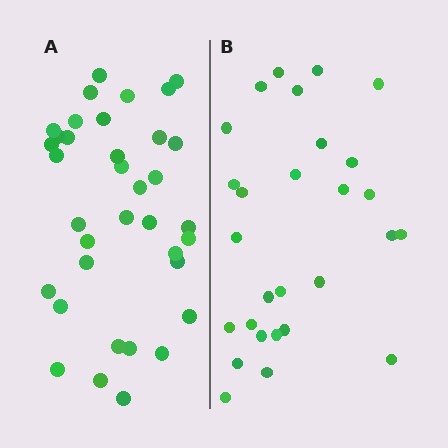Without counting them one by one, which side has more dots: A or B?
Region A (the left region) has more dots.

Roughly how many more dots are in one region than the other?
Region A has roughly 8 or so more dots than region B.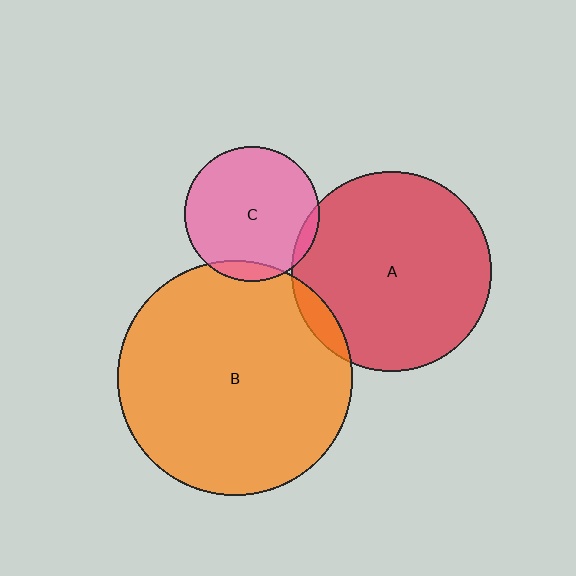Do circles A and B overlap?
Yes.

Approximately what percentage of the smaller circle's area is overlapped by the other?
Approximately 5%.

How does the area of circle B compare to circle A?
Approximately 1.4 times.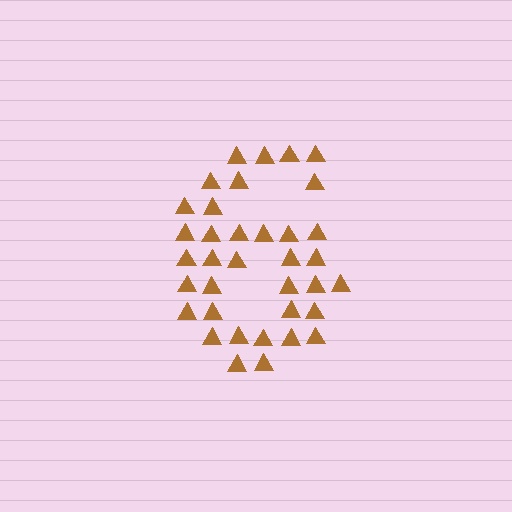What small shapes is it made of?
It is made of small triangles.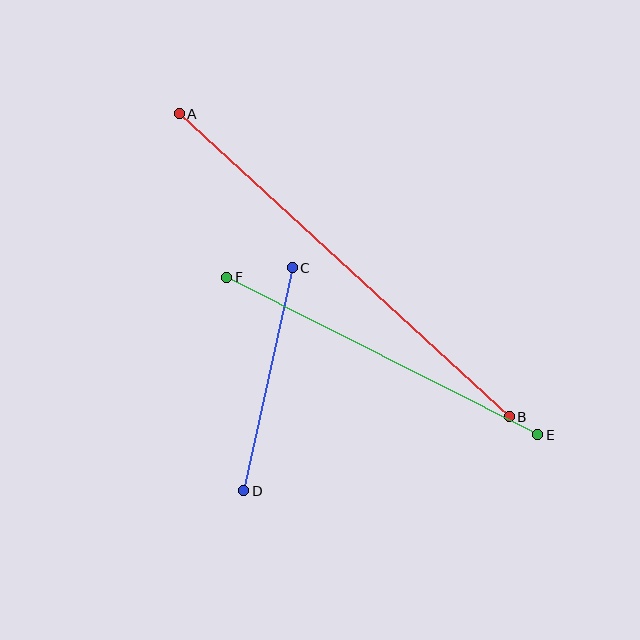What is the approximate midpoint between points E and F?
The midpoint is at approximately (382, 356) pixels.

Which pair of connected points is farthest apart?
Points A and B are farthest apart.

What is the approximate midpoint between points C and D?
The midpoint is at approximately (268, 379) pixels.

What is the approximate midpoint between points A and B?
The midpoint is at approximately (344, 265) pixels.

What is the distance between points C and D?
The distance is approximately 228 pixels.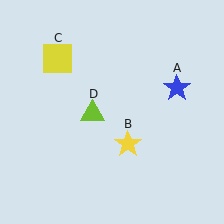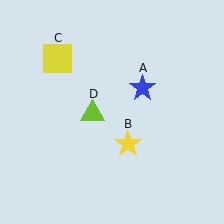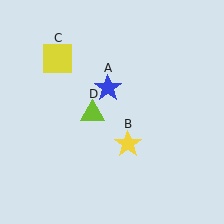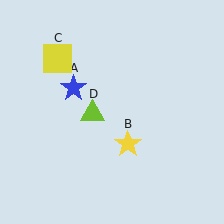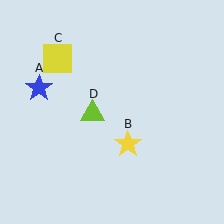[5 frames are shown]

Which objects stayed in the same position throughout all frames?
Yellow star (object B) and yellow square (object C) and lime triangle (object D) remained stationary.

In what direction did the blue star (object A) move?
The blue star (object A) moved left.